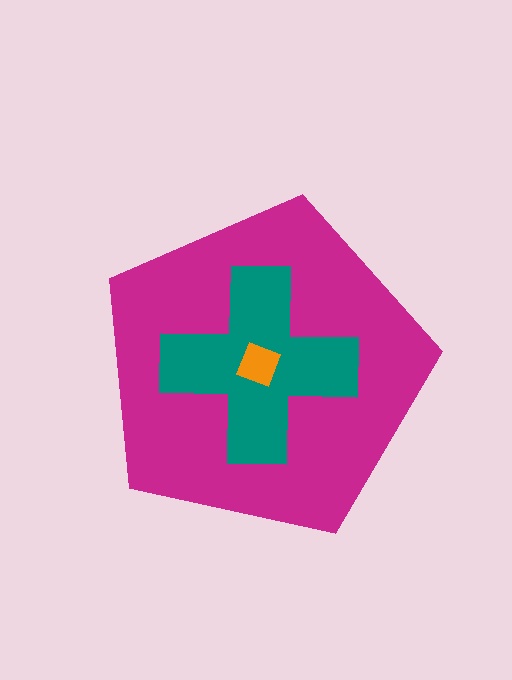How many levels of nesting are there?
3.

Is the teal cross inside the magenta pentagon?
Yes.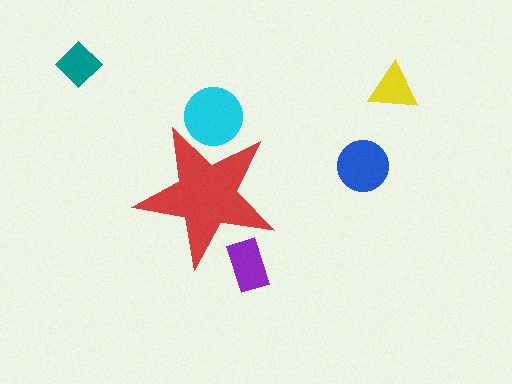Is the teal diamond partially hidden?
No, the teal diamond is fully visible.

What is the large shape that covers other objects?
A red star.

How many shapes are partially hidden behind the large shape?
2 shapes are partially hidden.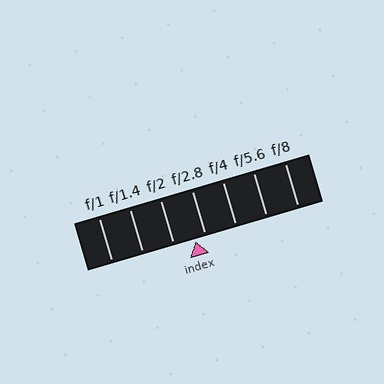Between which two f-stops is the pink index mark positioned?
The index mark is between f/2 and f/2.8.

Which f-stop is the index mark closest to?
The index mark is closest to f/2.8.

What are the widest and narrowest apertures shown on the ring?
The widest aperture shown is f/1 and the narrowest is f/8.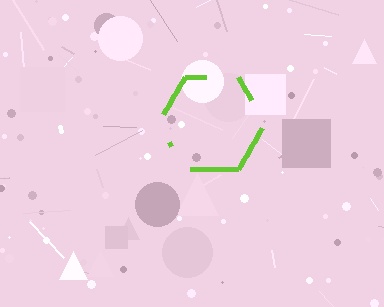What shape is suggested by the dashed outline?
The dashed outline suggests a hexagon.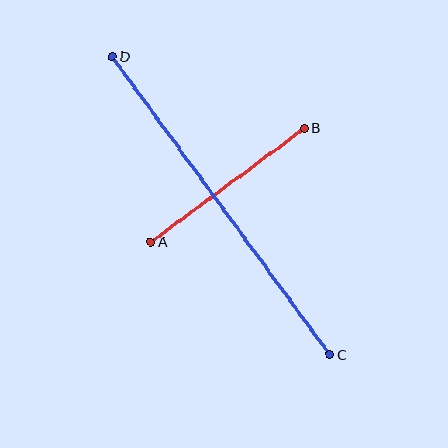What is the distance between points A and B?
The distance is approximately 191 pixels.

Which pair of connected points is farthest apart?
Points C and D are farthest apart.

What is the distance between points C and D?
The distance is approximately 369 pixels.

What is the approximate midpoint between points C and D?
The midpoint is at approximately (221, 206) pixels.